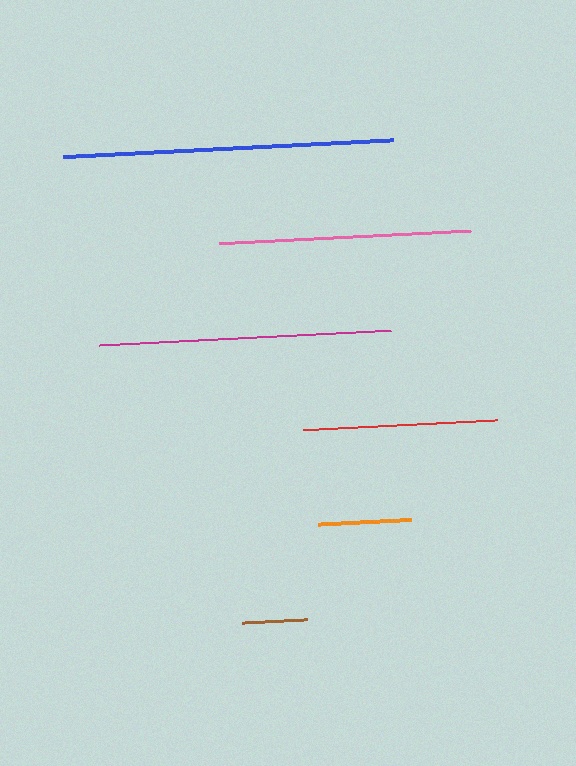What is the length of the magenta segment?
The magenta segment is approximately 292 pixels long.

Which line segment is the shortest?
The brown line is the shortest at approximately 64 pixels.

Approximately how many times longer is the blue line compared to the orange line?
The blue line is approximately 3.6 times the length of the orange line.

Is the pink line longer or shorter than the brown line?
The pink line is longer than the brown line.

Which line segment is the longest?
The blue line is the longest at approximately 330 pixels.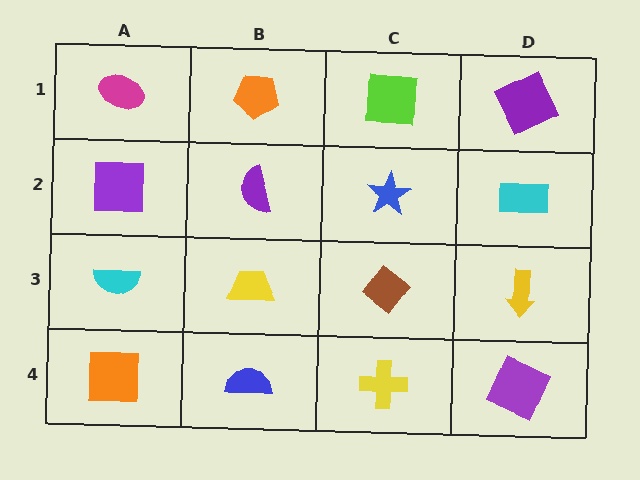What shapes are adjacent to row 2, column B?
An orange pentagon (row 1, column B), a yellow trapezoid (row 3, column B), a purple square (row 2, column A), a blue star (row 2, column C).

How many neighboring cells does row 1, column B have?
3.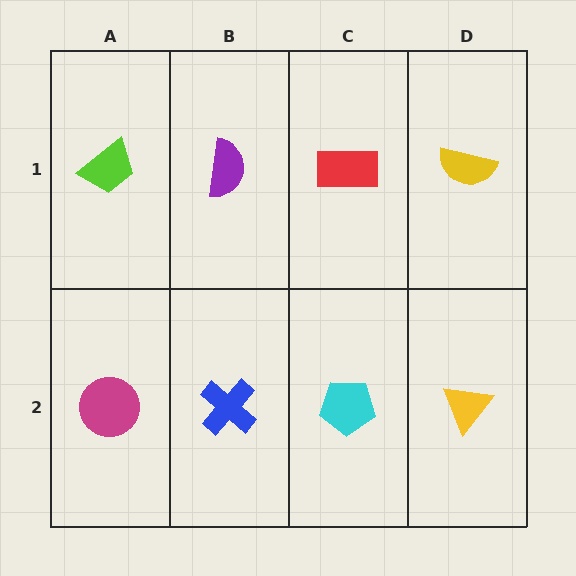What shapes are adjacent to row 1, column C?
A cyan pentagon (row 2, column C), a purple semicircle (row 1, column B), a yellow semicircle (row 1, column D).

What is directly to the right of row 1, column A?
A purple semicircle.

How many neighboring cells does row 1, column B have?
3.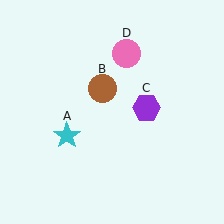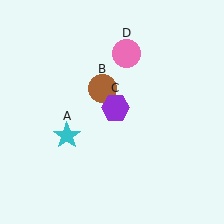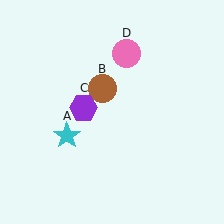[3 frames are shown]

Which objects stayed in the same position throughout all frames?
Cyan star (object A) and brown circle (object B) and pink circle (object D) remained stationary.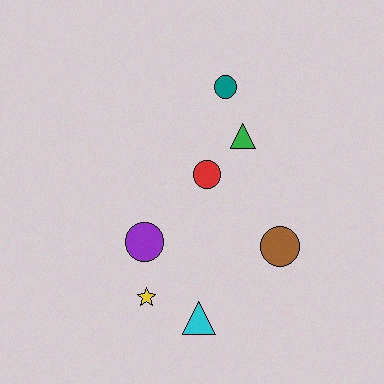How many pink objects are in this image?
There are no pink objects.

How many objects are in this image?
There are 7 objects.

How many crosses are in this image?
There are no crosses.